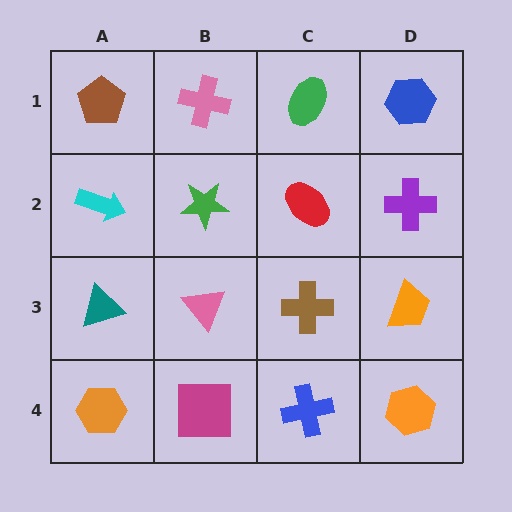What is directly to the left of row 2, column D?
A red ellipse.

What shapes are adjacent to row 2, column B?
A pink cross (row 1, column B), a pink triangle (row 3, column B), a cyan arrow (row 2, column A), a red ellipse (row 2, column C).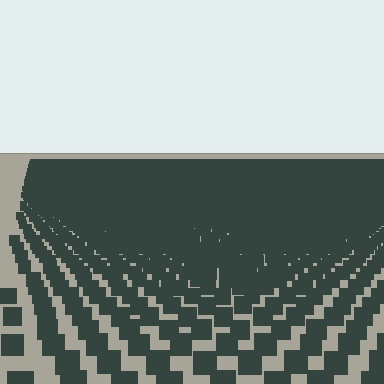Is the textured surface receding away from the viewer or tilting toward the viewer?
The surface is receding away from the viewer. Texture elements get smaller and denser toward the top.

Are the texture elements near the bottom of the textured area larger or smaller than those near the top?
Larger. Near the bottom, elements are closer to the viewer and appear at a bigger on-screen size.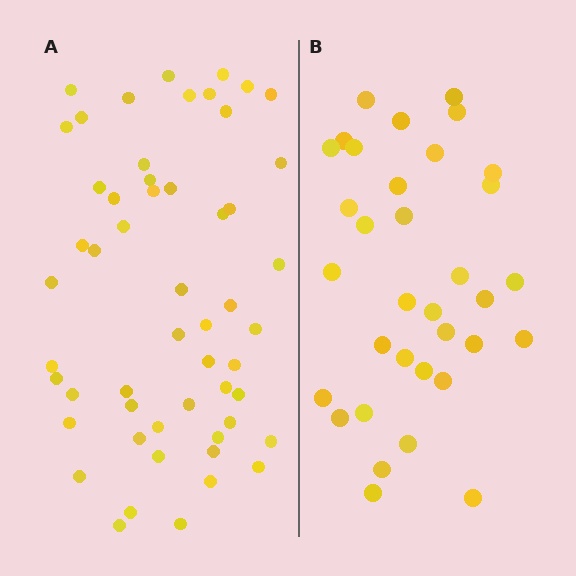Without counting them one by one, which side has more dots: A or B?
Region A (the left region) has more dots.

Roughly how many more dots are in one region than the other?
Region A has approximately 20 more dots than region B.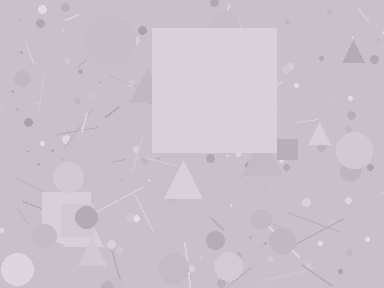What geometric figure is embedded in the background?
A square is embedded in the background.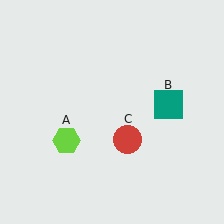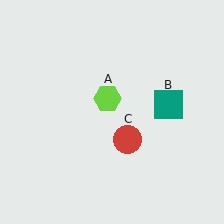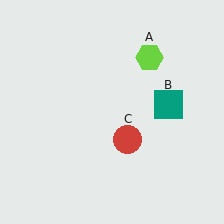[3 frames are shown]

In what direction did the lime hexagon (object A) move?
The lime hexagon (object A) moved up and to the right.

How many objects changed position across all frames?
1 object changed position: lime hexagon (object A).